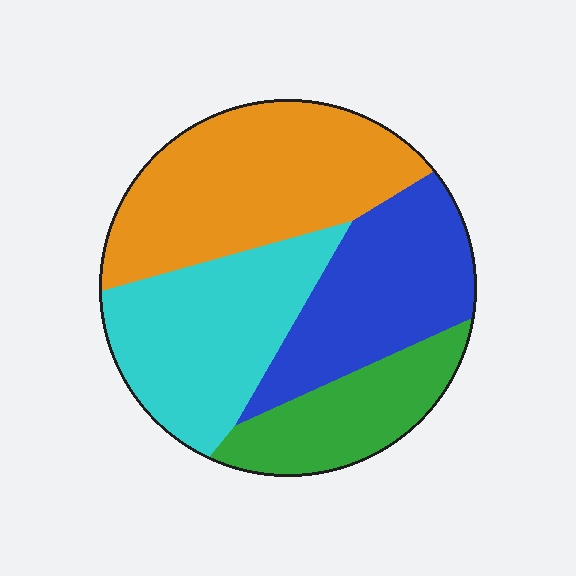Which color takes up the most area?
Orange, at roughly 35%.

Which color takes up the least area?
Green, at roughly 15%.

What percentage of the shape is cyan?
Cyan covers about 25% of the shape.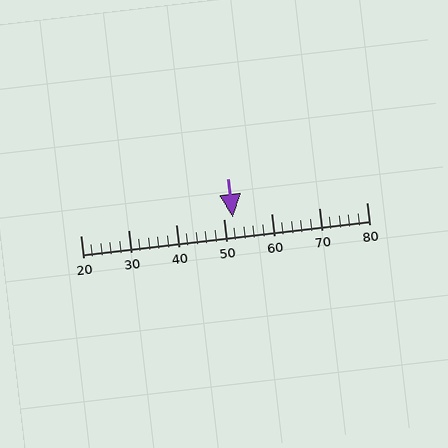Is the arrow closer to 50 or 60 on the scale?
The arrow is closer to 50.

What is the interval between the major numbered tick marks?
The major tick marks are spaced 10 units apart.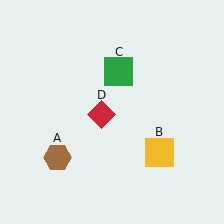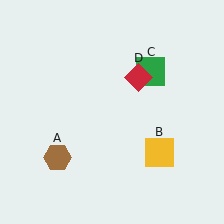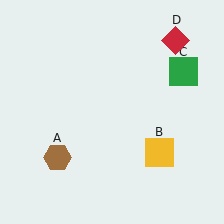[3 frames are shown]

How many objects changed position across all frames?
2 objects changed position: green square (object C), red diamond (object D).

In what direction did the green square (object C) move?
The green square (object C) moved right.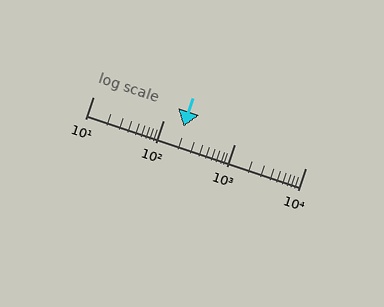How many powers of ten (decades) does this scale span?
The scale spans 3 decades, from 10 to 10000.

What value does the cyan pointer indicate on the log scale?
The pointer indicates approximately 190.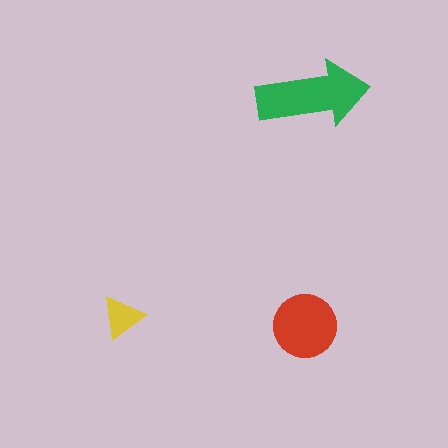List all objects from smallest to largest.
The yellow triangle, the red circle, the green arrow.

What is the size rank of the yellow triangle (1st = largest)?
3rd.